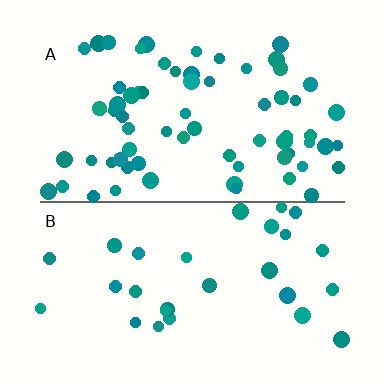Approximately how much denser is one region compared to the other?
Approximately 2.3× — region A over region B.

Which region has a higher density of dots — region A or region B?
A (the top).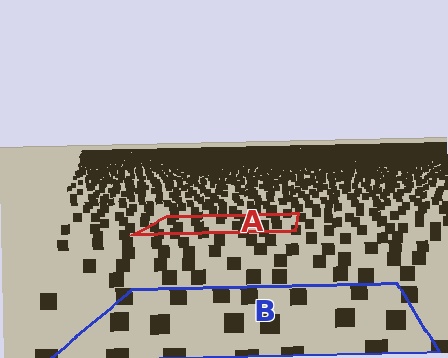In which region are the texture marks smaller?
The texture marks are smaller in region A, because it is farther away.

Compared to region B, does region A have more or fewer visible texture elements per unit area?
Region A has more texture elements per unit area — they are packed more densely because it is farther away.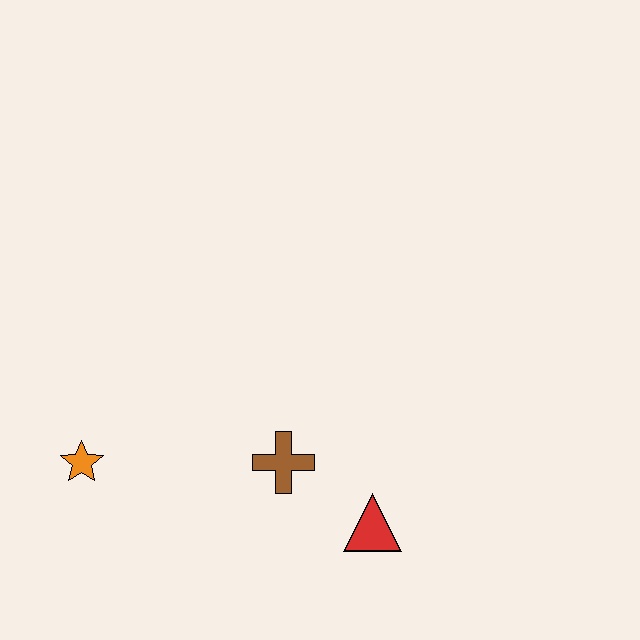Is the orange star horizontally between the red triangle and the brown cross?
No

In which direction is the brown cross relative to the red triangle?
The brown cross is to the left of the red triangle.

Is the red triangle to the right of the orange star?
Yes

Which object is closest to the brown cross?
The red triangle is closest to the brown cross.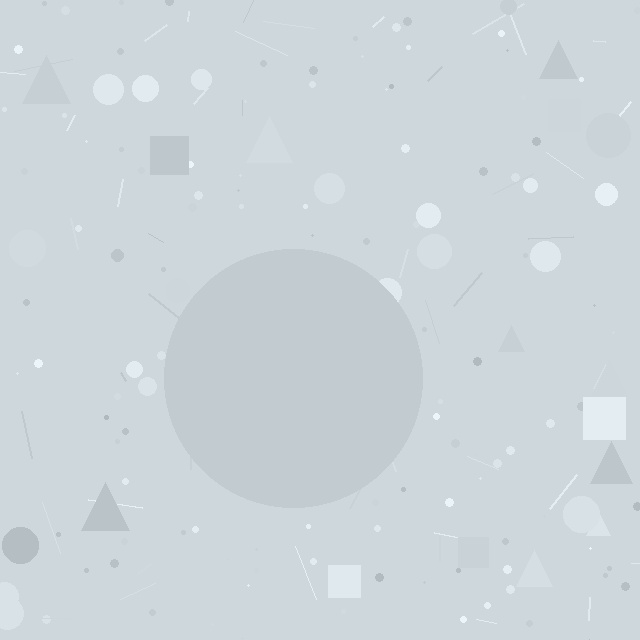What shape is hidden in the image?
A circle is hidden in the image.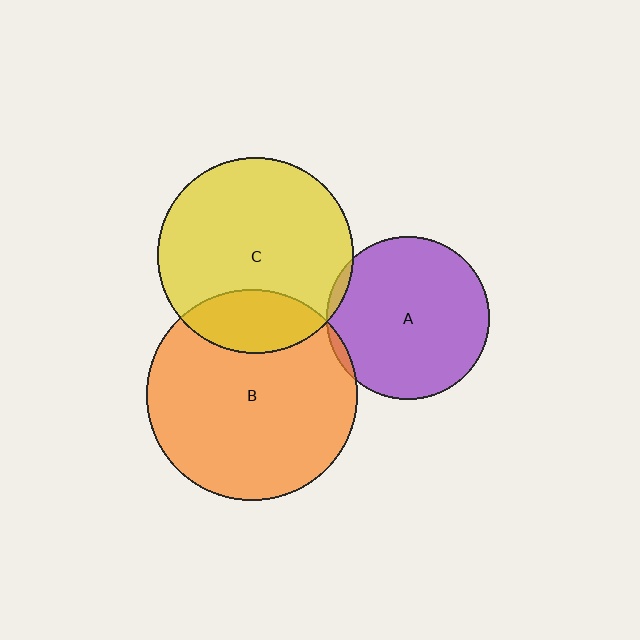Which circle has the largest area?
Circle B (orange).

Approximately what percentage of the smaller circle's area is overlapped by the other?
Approximately 5%.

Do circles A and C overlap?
Yes.